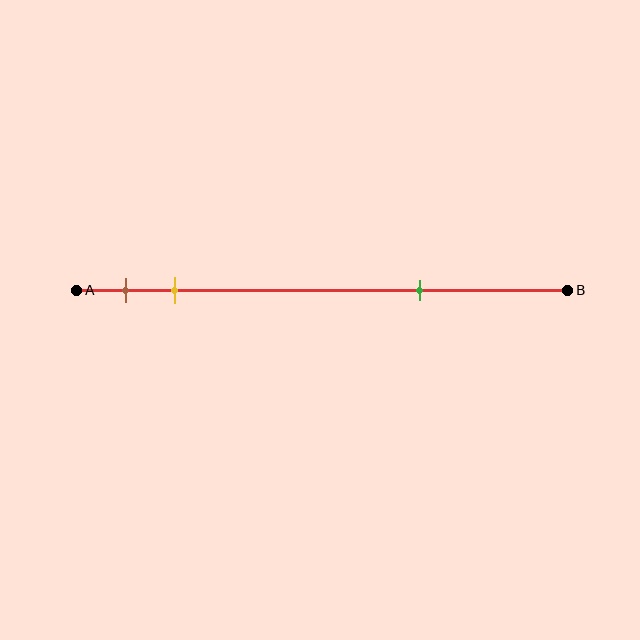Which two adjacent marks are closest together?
The brown and yellow marks are the closest adjacent pair.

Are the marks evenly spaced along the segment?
No, the marks are not evenly spaced.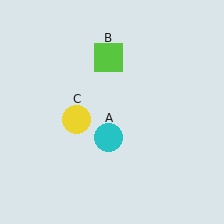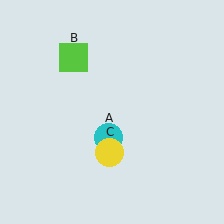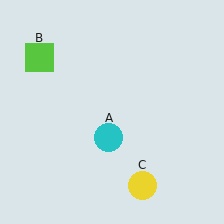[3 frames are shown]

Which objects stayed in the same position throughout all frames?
Cyan circle (object A) remained stationary.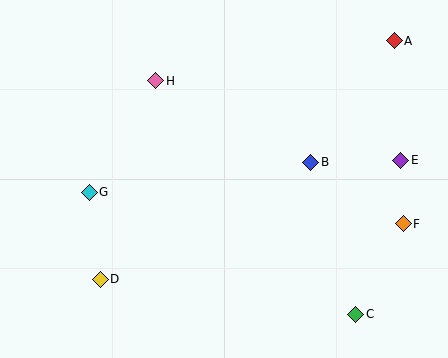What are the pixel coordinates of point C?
Point C is at (356, 314).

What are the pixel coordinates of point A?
Point A is at (394, 41).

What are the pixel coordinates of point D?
Point D is at (100, 279).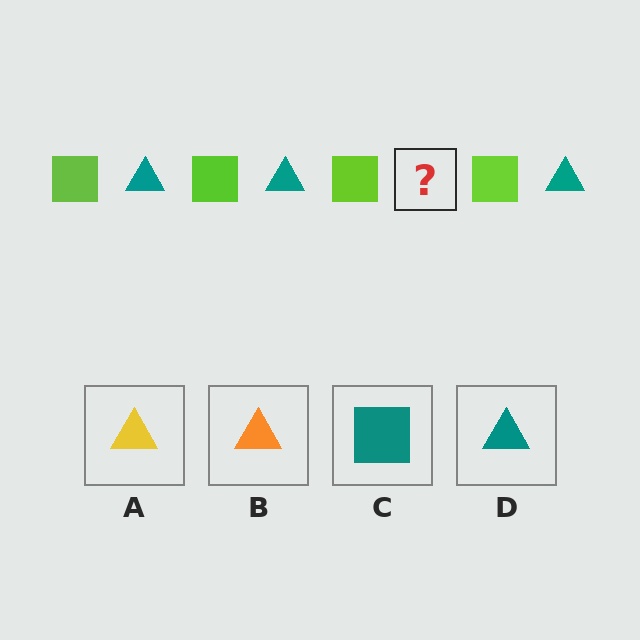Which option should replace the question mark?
Option D.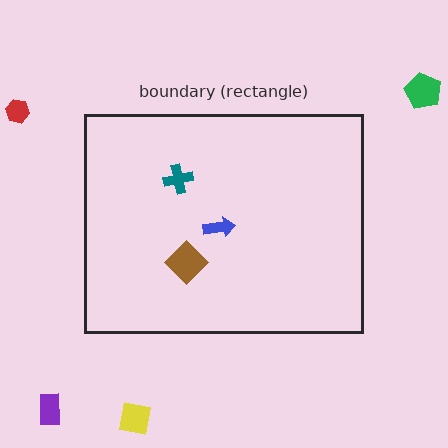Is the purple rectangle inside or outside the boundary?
Outside.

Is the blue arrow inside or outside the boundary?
Inside.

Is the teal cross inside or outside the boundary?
Inside.